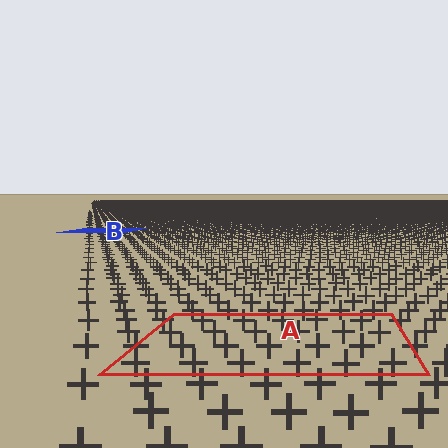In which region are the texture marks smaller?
The texture marks are smaller in region B, because it is farther away.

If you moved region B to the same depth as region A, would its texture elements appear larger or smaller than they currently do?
They would appear larger. At a closer depth, the same texture elements are projected at a bigger on-screen size.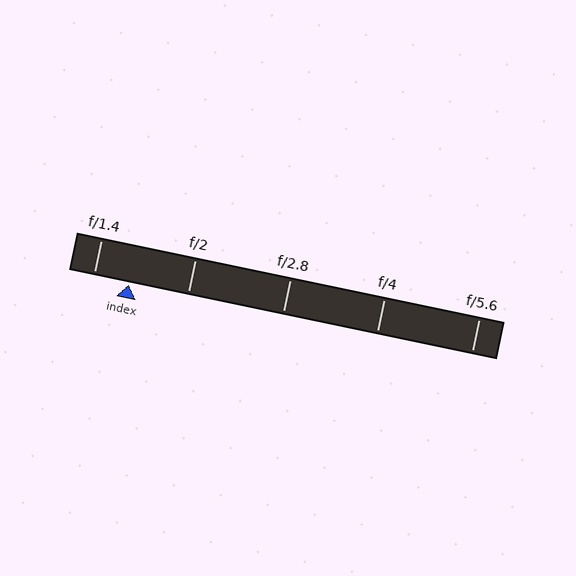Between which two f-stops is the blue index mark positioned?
The index mark is between f/1.4 and f/2.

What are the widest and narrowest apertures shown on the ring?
The widest aperture shown is f/1.4 and the narrowest is f/5.6.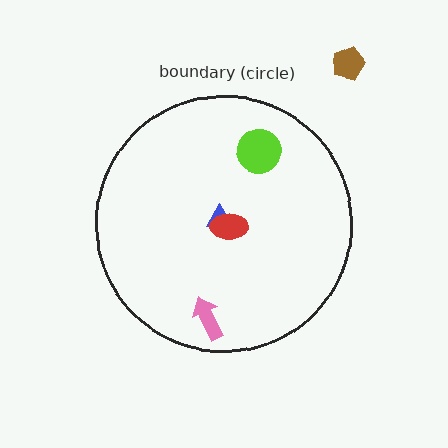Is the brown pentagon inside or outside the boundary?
Outside.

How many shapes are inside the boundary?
4 inside, 1 outside.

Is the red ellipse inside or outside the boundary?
Inside.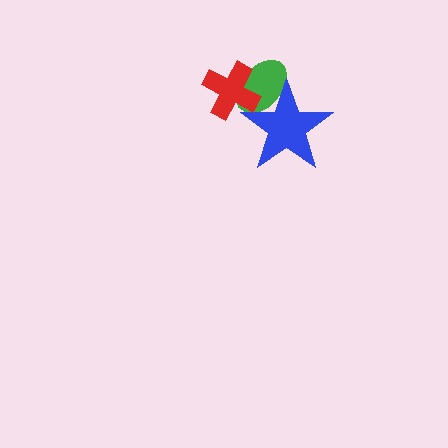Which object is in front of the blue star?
The red cross is in front of the blue star.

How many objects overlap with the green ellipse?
2 objects overlap with the green ellipse.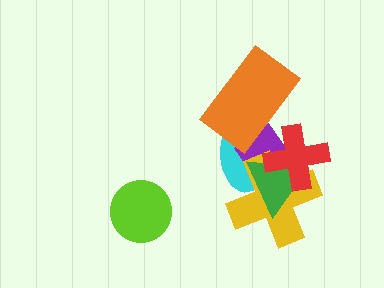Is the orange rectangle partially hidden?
No, no other shape covers it.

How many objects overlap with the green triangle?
4 objects overlap with the green triangle.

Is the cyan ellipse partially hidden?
Yes, it is partially covered by another shape.